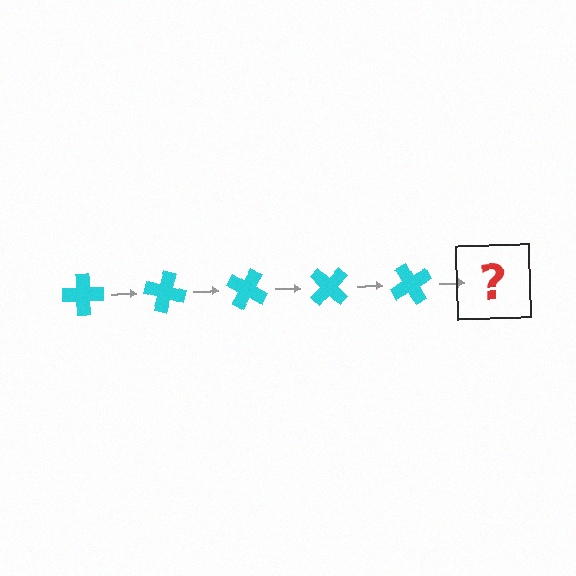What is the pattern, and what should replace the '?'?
The pattern is that the cross rotates 15 degrees each step. The '?' should be a cyan cross rotated 75 degrees.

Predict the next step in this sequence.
The next step is a cyan cross rotated 75 degrees.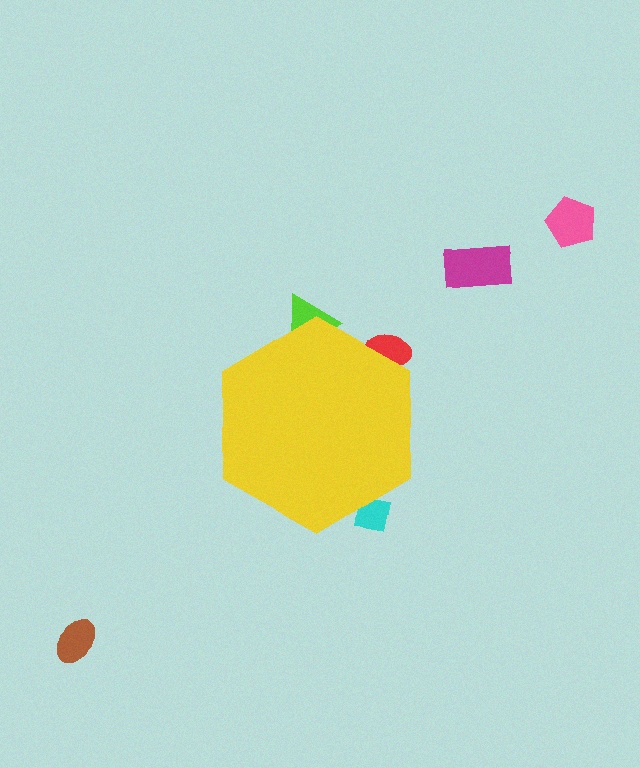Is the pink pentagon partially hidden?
No, the pink pentagon is fully visible.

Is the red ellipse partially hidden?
Yes, the red ellipse is partially hidden behind the yellow hexagon.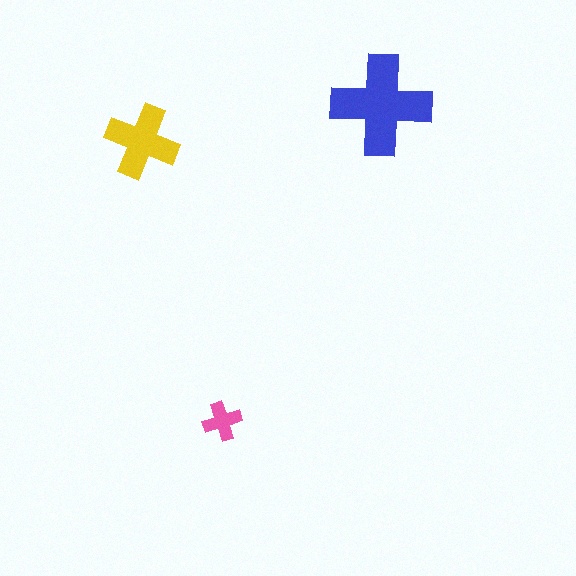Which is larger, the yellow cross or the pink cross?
The yellow one.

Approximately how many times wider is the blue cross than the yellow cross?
About 1.5 times wider.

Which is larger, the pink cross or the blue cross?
The blue one.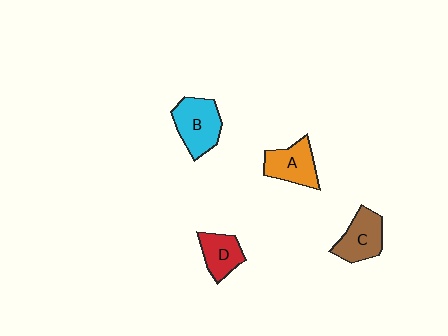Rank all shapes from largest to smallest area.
From largest to smallest: B (cyan), C (brown), A (orange), D (red).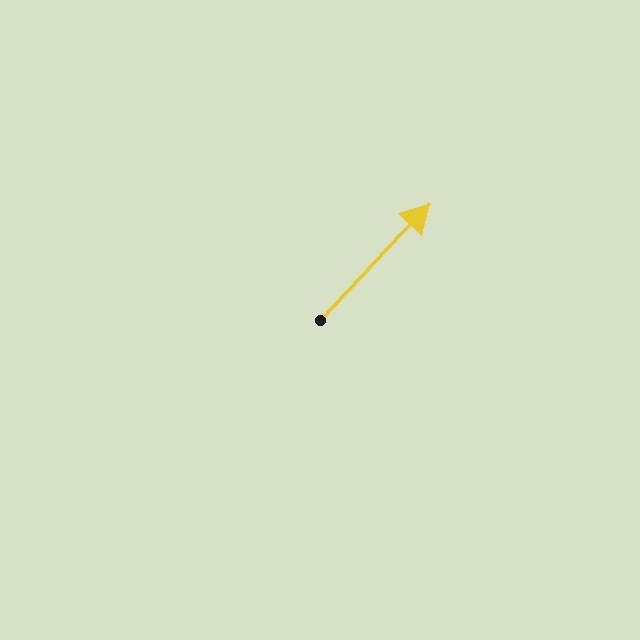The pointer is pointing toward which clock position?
Roughly 1 o'clock.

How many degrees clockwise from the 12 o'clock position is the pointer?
Approximately 43 degrees.